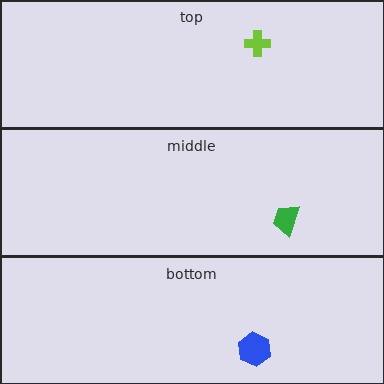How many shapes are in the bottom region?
1.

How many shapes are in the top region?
1.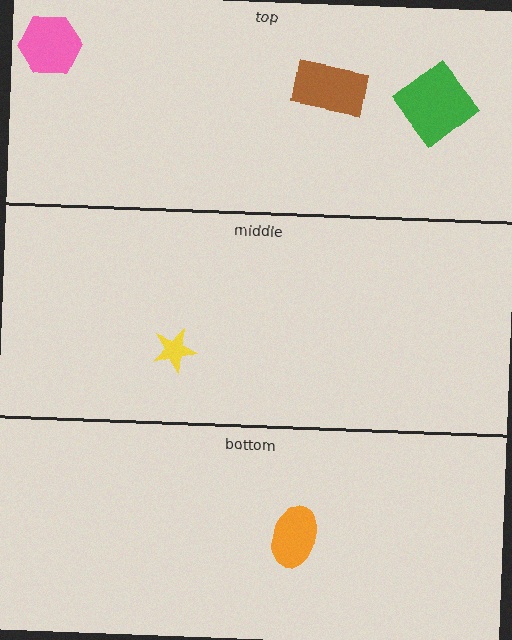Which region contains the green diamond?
The top region.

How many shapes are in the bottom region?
1.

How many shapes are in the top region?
3.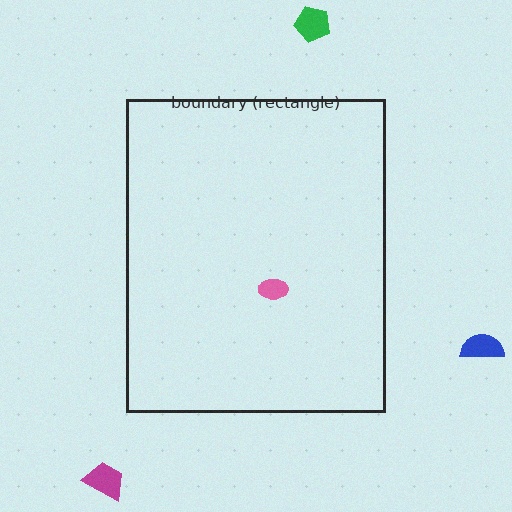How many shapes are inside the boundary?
1 inside, 3 outside.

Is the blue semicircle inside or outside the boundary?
Outside.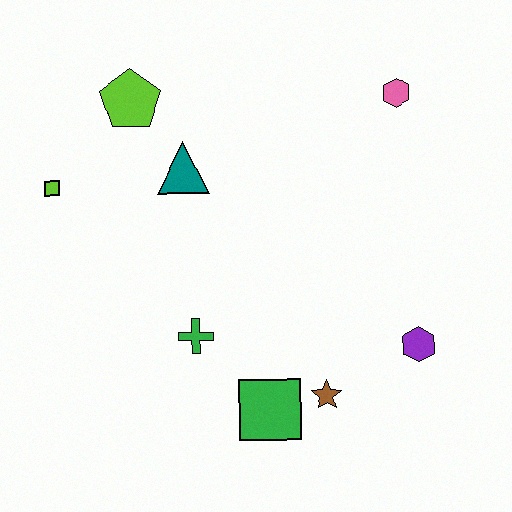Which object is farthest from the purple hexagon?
The lime square is farthest from the purple hexagon.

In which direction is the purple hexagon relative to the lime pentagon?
The purple hexagon is to the right of the lime pentagon.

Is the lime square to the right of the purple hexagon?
No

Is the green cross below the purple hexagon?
No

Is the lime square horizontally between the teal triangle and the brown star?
No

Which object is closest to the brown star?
The green square is closest to the brown star.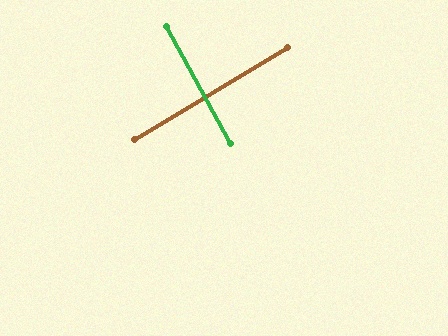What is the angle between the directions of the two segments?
Approximately 88 degrees.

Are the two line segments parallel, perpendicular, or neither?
Perpendicular — they meet at approximately 88°.